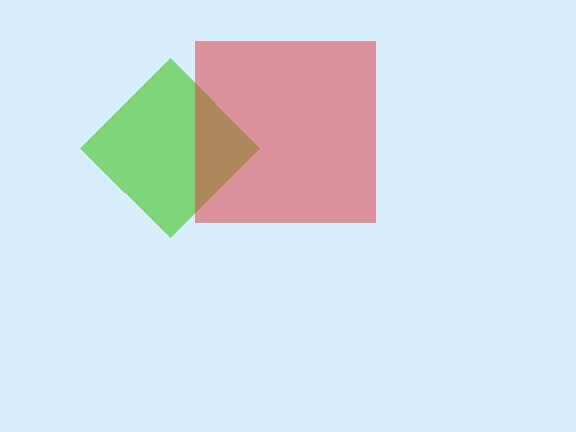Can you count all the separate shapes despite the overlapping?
Yes, there are 2 separate shapes.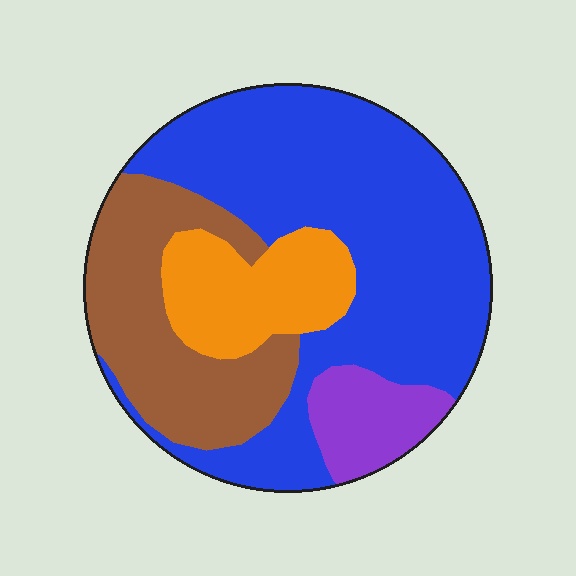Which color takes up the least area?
Purple, at roughly 10%.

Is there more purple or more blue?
Blue.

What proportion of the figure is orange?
Orange covers 14% of the figure.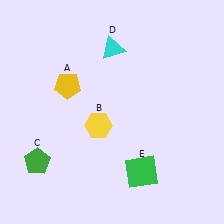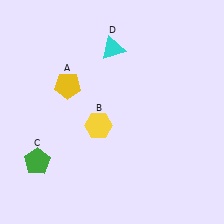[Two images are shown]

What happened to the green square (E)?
The green square (E) was removed in Image 2. It was in the bottom-right area of Image 1.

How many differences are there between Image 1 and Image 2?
There is 1 difference between the two images.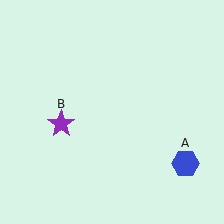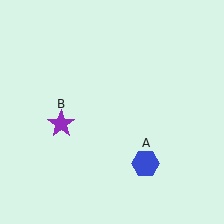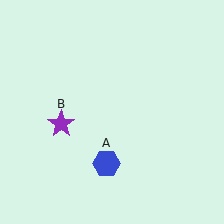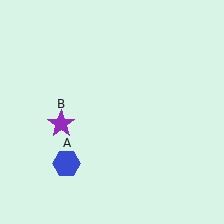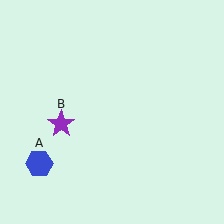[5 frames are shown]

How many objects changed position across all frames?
1 object changed position: blue hexagon (object A).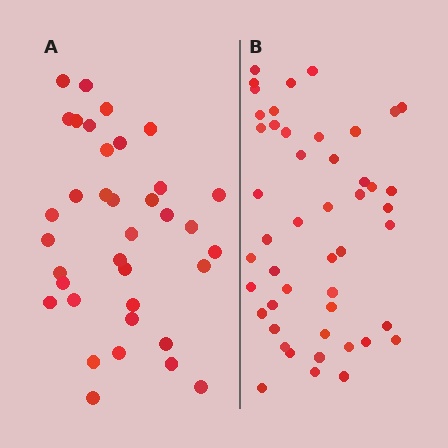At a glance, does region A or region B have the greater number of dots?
Region B (the right region) has more dots.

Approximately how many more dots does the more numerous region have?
Region B has roughly 12 or so more dots than region A.